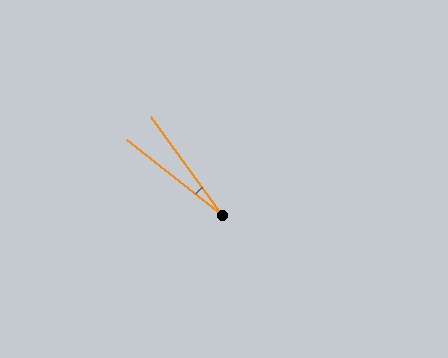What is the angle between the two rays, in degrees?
Approximately 16 degrees.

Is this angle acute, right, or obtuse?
It is acute.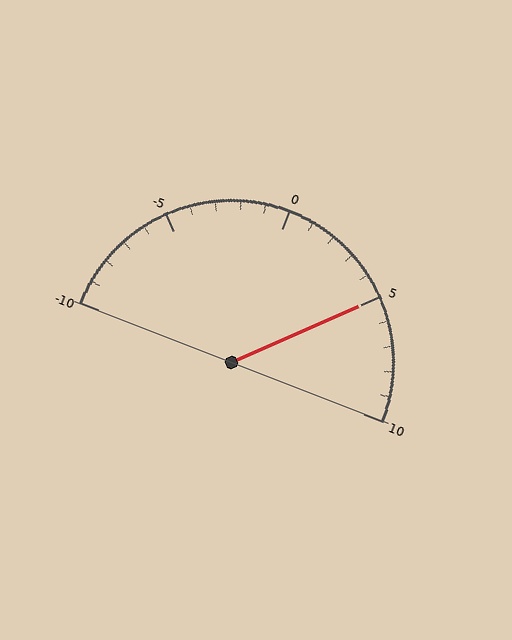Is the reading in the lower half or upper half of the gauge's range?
The reading is in the upper half of the range (-10 to 10).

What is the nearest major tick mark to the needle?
The nearest major tick mark is 5.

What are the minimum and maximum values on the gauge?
The gauge ranges from -10 to 10.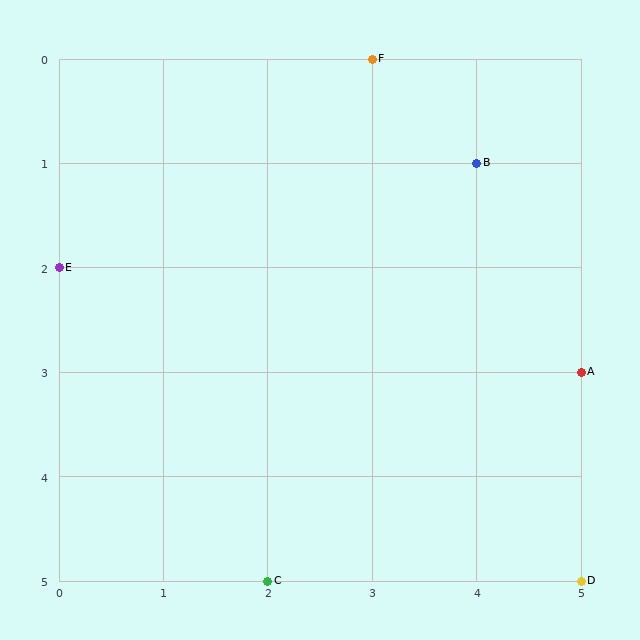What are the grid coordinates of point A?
Point A is at grid coordinates (5, 3).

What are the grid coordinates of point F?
Point F is at grid coordinates (3, 0).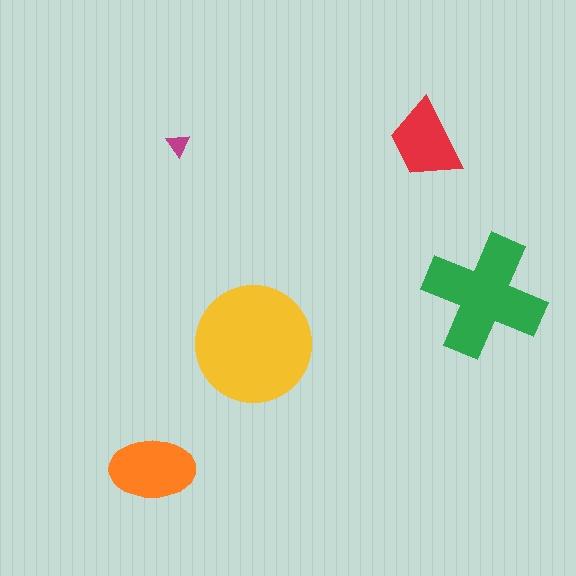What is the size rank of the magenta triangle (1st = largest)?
5th.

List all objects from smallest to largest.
The magenta triangle, the red trapezoid, the orange ellipse, the green cross, the yellow circle.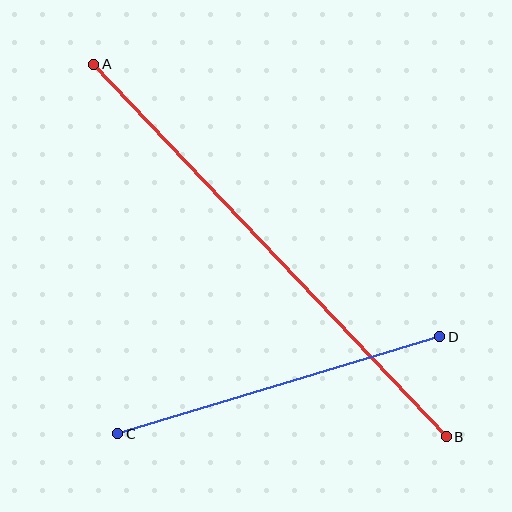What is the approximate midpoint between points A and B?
The midpoint is at approximately (270, 251) pixels.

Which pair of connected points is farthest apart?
Points A and B are farthest apart.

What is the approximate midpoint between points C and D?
The midpoint is at approximately (279, 385) pixels.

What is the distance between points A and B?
The distance is approximately 513 pixels.